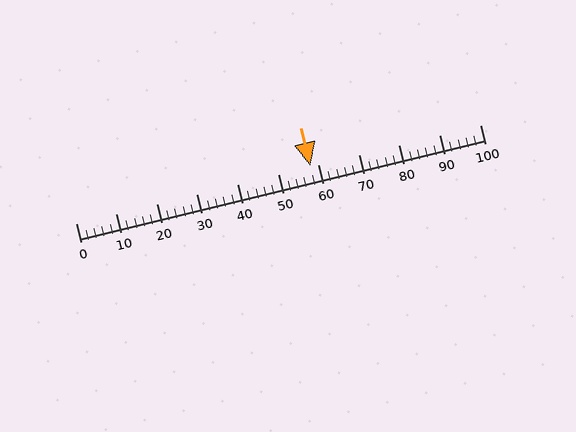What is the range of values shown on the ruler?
The ruler shows values from 0 to 100.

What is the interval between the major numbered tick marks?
The major tick marks are spaced 10 units apart.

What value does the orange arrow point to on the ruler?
The orange arrow points to approximately 58.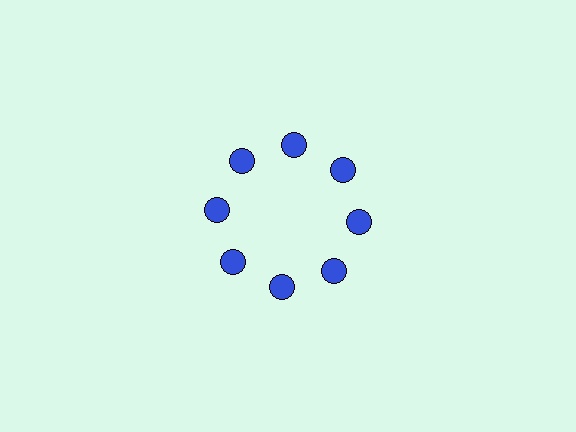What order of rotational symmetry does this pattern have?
This pattern has 8-fold rotational symmetry.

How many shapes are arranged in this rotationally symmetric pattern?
There are 8 shapes, arranged in 8 groups of 1.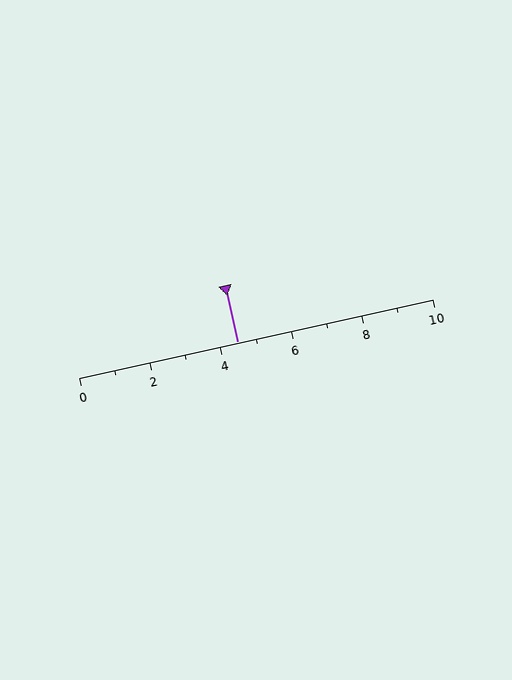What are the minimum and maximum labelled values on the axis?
The axis runs from 0 to 10.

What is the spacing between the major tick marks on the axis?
The major ticks are spaced 2 apart.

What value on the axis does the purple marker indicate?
The marker indicates approximately 4.5.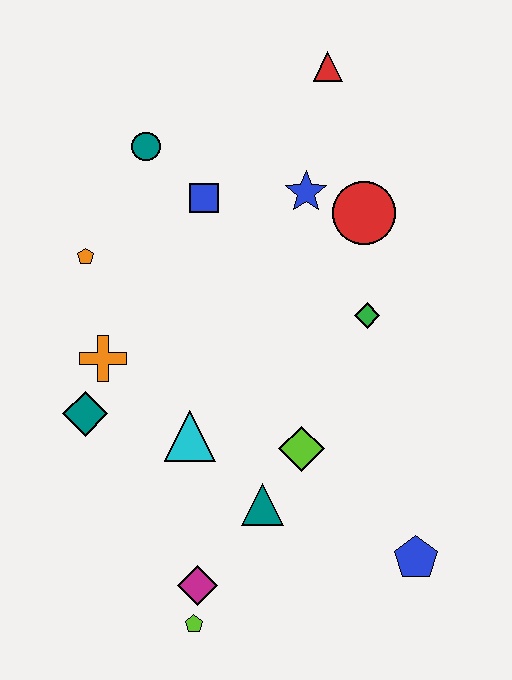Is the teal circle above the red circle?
Yes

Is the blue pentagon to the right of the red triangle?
Yes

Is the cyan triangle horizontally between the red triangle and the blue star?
No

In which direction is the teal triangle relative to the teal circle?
The teal triangle is below the teal circle.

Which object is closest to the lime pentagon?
The magenta diamond is closest to the lime pentagon.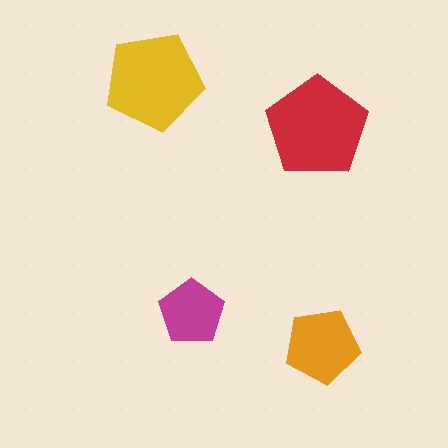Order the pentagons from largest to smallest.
the red one, the yellow one, the orange one, the magenta one.